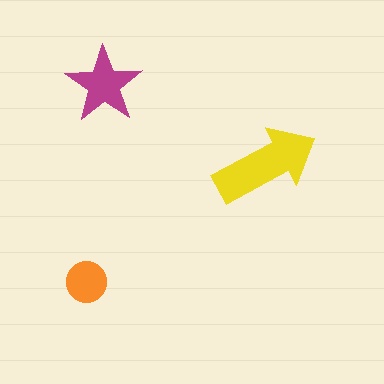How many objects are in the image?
There are 3 objects in the image.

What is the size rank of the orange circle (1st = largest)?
3rd.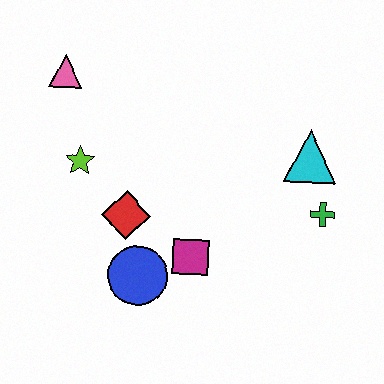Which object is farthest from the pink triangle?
The green cross is farthest from the pink triangle.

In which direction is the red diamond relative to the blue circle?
The red diamond is above the blue circle.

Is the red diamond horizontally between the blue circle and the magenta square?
No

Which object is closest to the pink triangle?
The lime star is closest to the pink triangle.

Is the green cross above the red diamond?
Yes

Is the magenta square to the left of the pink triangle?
No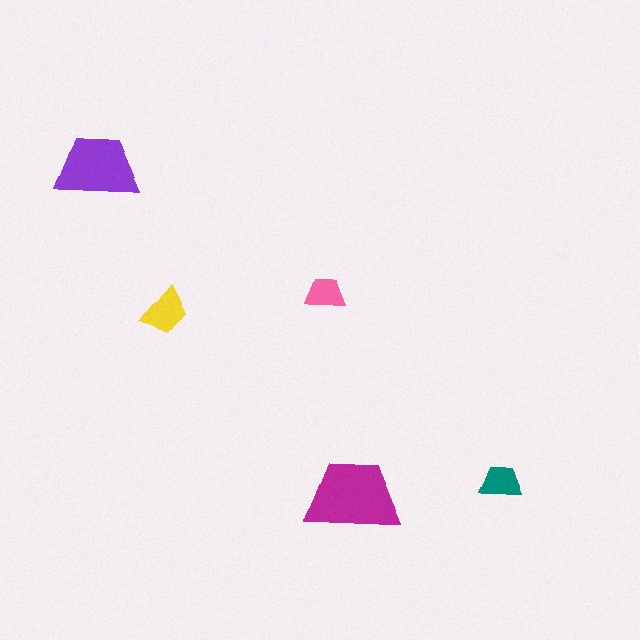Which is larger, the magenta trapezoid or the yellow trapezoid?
The magenta one.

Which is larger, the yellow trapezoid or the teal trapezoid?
The yellow one.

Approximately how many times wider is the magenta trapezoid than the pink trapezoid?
About 2.5 times wider.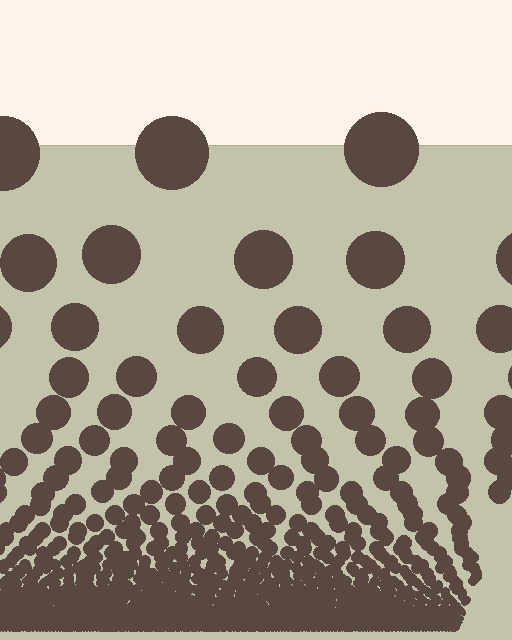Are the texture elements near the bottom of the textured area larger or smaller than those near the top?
Smaller. The gradient is inverted — elements near the bottom are smaller and denser.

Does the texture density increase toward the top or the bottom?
Density increases toward the bottom.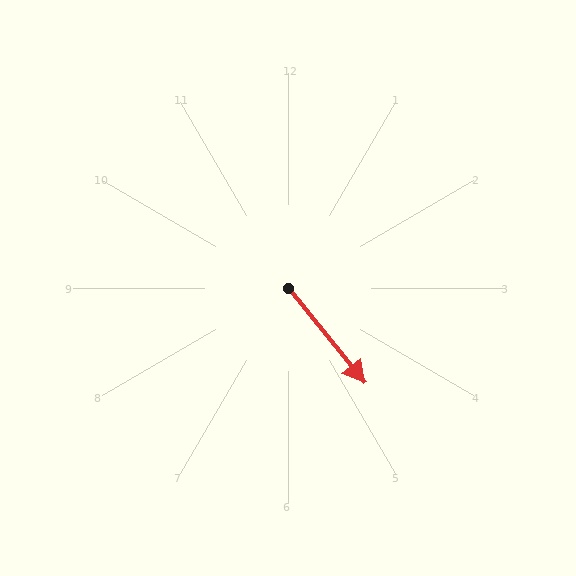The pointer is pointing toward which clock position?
Roughly 5 o'clock.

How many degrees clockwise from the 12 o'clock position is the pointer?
Approximately 141 degrees.